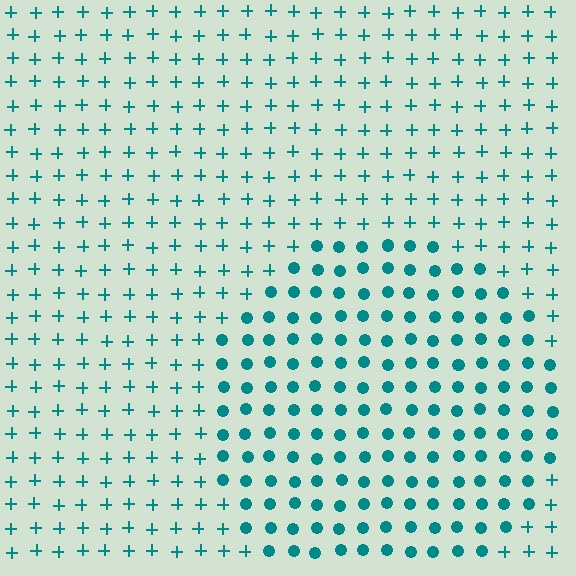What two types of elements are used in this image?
The image uses circles inside the circle region and plus signs outside it.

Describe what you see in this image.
The image is filled with small teal elements arranged in a uniform grid. A circle-shaped region contains circles, while the surrounding area contains plus signs. The boundary is defined purely by the change in element shape.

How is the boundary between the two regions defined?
The boundary is defined by a change in element shape: circles inside vs. plus signs outside. All elements share the same color and spacing.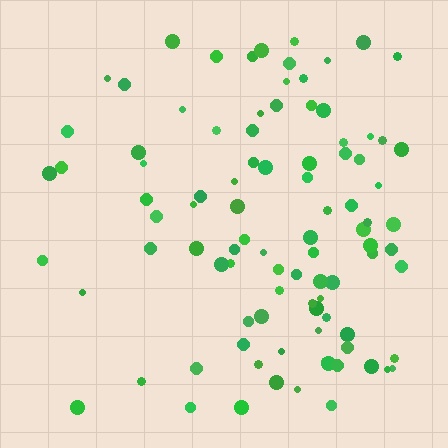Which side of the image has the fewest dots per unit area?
The left.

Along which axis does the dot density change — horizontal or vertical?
Horizontal.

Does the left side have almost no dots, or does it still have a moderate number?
Still a moderate number, just noticeably fewer than the right.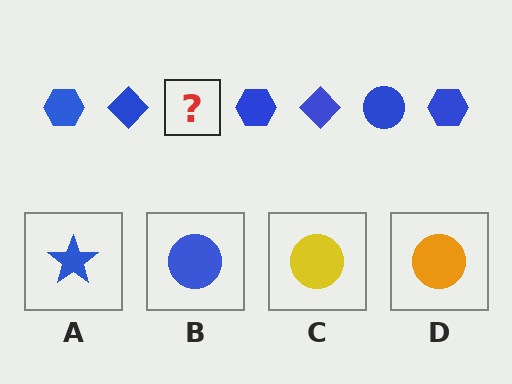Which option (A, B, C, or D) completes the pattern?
B.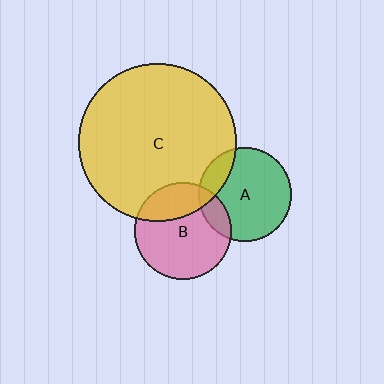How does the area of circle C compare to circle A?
Approximately 2.8 times.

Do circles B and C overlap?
Yes.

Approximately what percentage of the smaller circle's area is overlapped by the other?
Approximately 25%.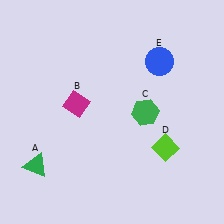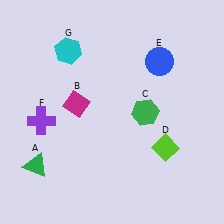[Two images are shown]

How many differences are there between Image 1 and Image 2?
There are 2 differences between the two images.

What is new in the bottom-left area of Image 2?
A purple cross (F) was added in the bottom-left area of Image 2.